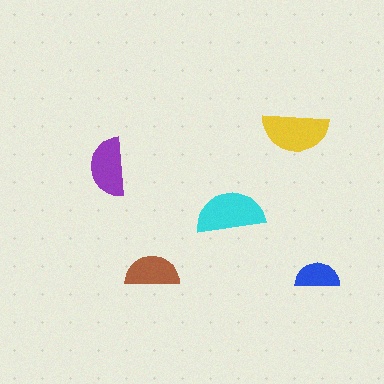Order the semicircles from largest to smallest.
the cyan one, the yellow one, the purple one, the brown one, the blue one.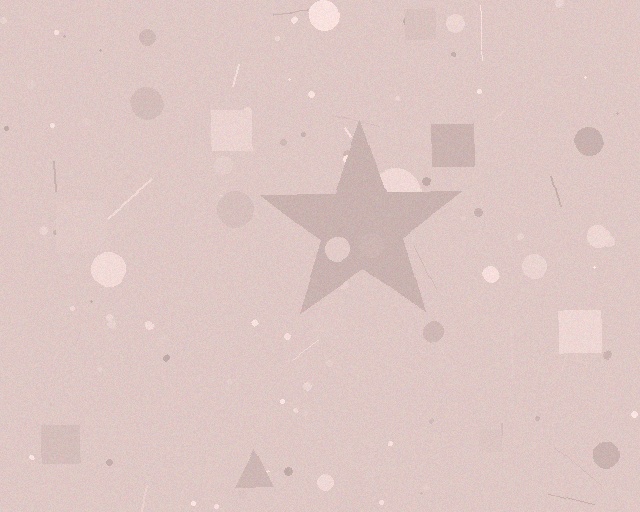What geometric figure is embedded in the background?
A star is embedded in the background.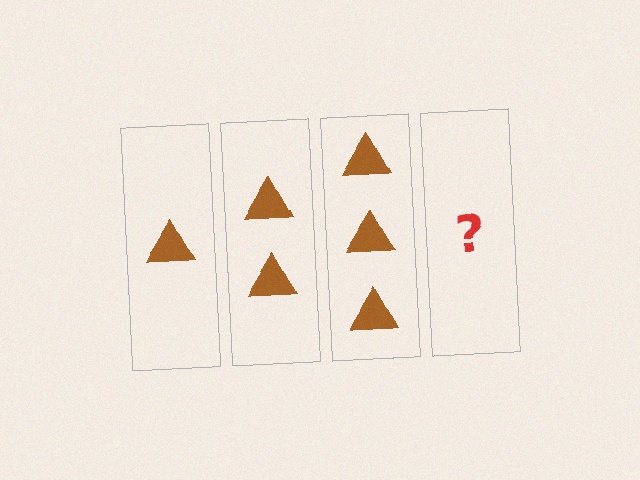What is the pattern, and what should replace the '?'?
The pattern is that each step adds one more triangle. The '?' should be 4 triangles.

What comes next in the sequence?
The next element should be 4 triangles.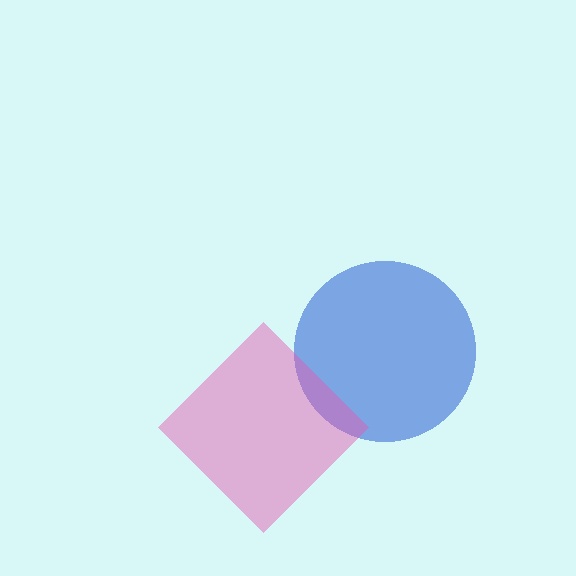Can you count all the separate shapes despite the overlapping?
Yes, there are 2 separate shapes.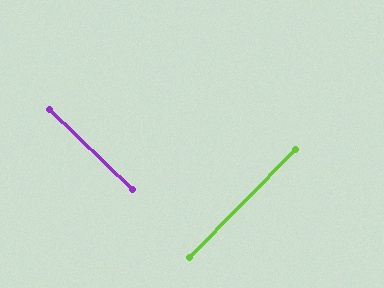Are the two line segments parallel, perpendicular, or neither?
Perpendicular — they meet at approximately 90°.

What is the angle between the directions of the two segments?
Approximately 90 degrees.